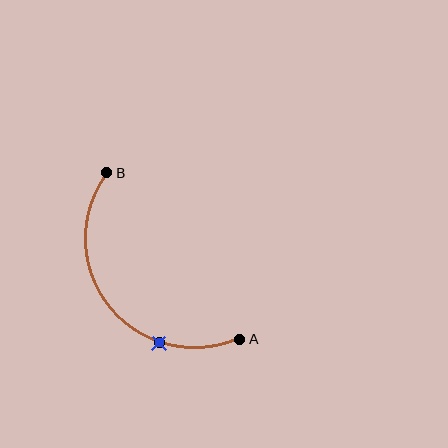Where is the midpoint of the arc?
The arc midpoint is the point on the curve farthest from the straight line joining A and B. It sits below and to the left of that line.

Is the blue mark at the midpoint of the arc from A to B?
No. The blue mark lies on the arc but is closer to endpoint A. The arc midpoint would be at the point on the curve equidistant along the arc from both A and B.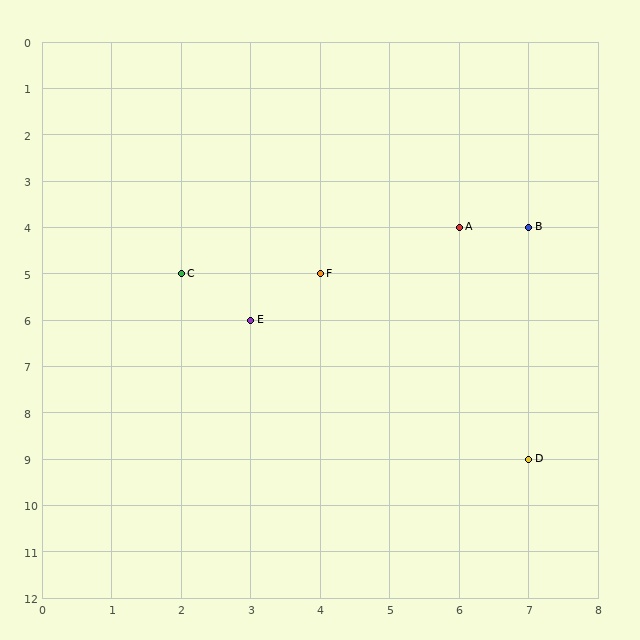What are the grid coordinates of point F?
Point F is at grid coordinates (4, 5).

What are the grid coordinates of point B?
Point B is at grid coordinates (7, 4).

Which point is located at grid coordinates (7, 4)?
Point B is at (7, 4).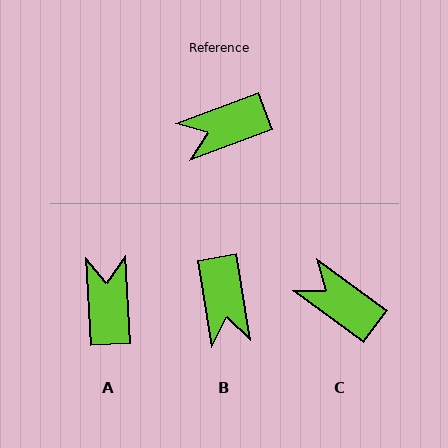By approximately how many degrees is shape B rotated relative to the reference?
Approximately 79 degrees counter-clockwise.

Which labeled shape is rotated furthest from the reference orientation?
A, about 107 degrees away.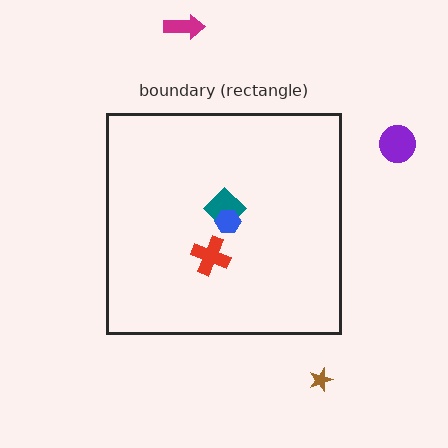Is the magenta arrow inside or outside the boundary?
Outside.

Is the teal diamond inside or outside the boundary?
Inside.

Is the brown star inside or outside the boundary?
Outside.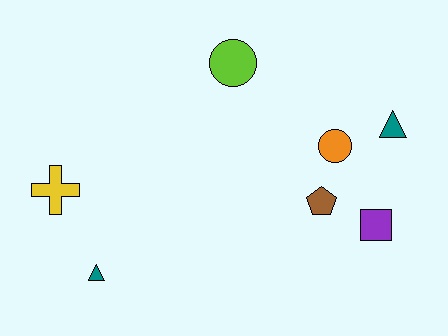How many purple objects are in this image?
There is 1 purple object.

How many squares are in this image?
There is 1 square.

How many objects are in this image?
There are 7 objects.